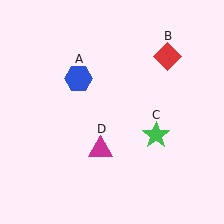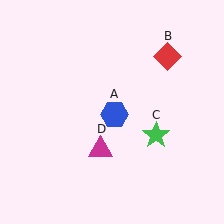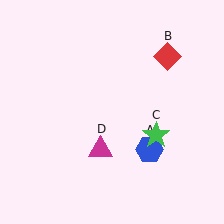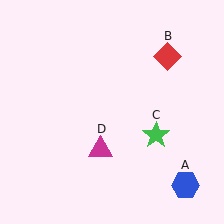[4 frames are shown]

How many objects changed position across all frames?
1 object changed position: blue hexagon (object A).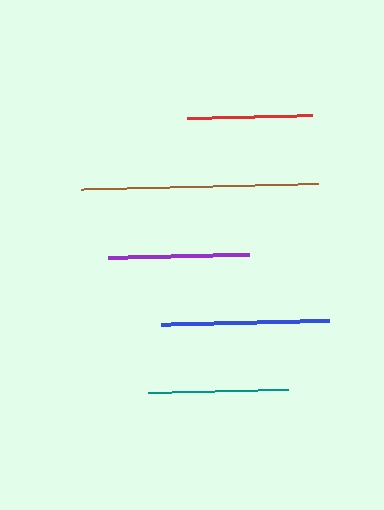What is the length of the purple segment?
The purple segment is approximately 141 pixels long.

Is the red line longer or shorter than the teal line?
The teal line is longer than the red line.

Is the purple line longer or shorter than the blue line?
The blue line is longer than the purple line.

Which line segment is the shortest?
The red line is the shortest at approximately 125 pixels.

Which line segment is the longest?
The brown line is the longest at approximately 237 pixels.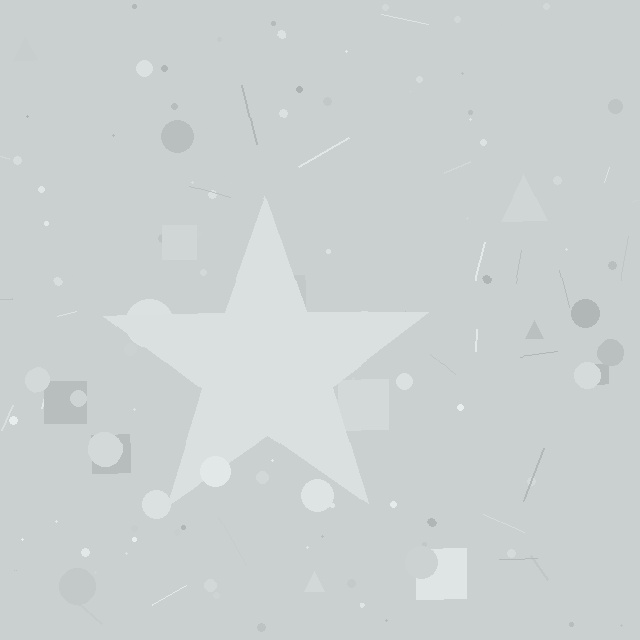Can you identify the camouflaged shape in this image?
The camouflaged shape is a star.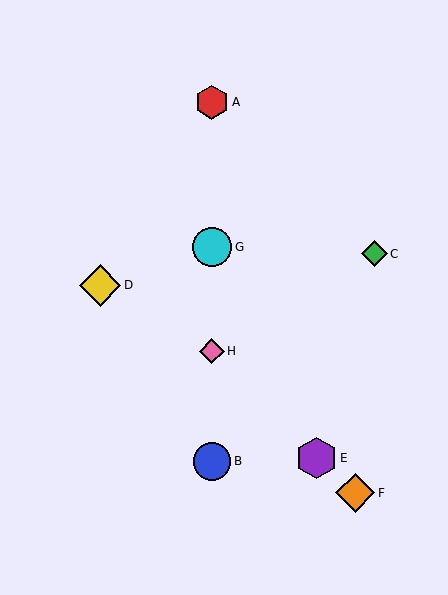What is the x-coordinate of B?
Object B is at x≈212.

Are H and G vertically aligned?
Yes, both are at x≈212.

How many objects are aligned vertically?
4 objects (A, B, G, H) are aligned vertically.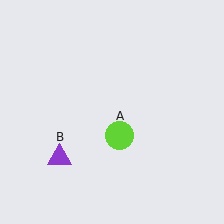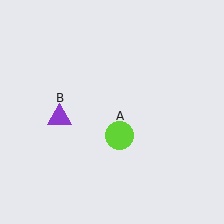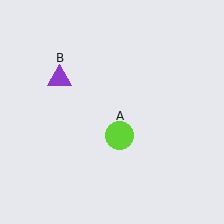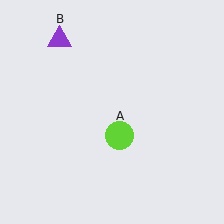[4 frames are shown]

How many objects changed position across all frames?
1 object changed position: purple triangle (object B).